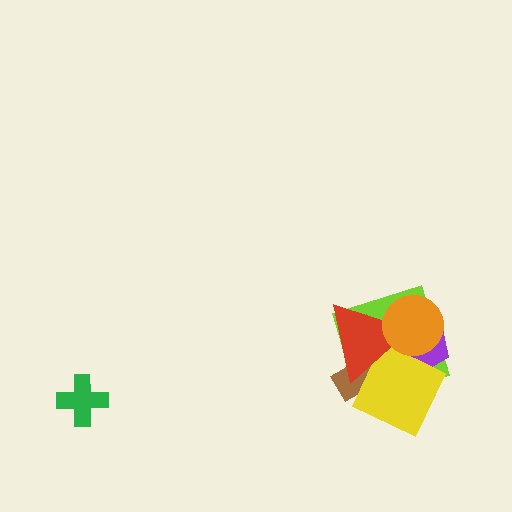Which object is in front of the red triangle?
The orange circle is in front of the red triangle.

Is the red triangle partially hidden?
Yes, it is partially covered by another shape.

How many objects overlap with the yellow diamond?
5 objects overlap with the yellow diamond.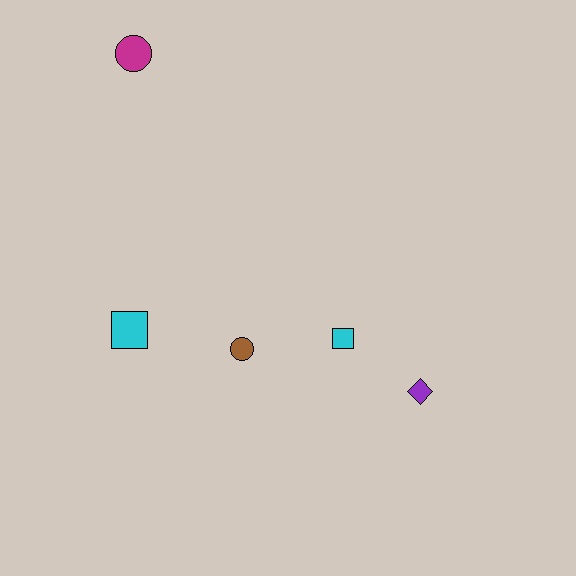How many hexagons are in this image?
There are no hexagons.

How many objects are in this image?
There are 5 objects.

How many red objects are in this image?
There are no red objects.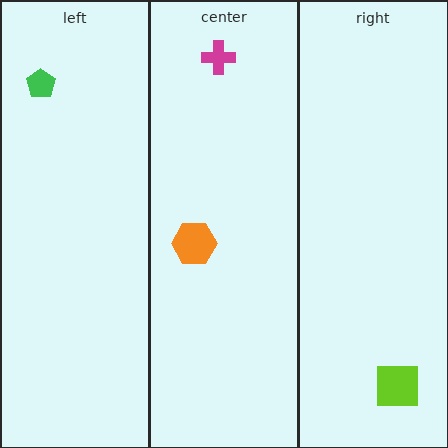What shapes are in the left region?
The green pentagon.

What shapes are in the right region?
The lime square.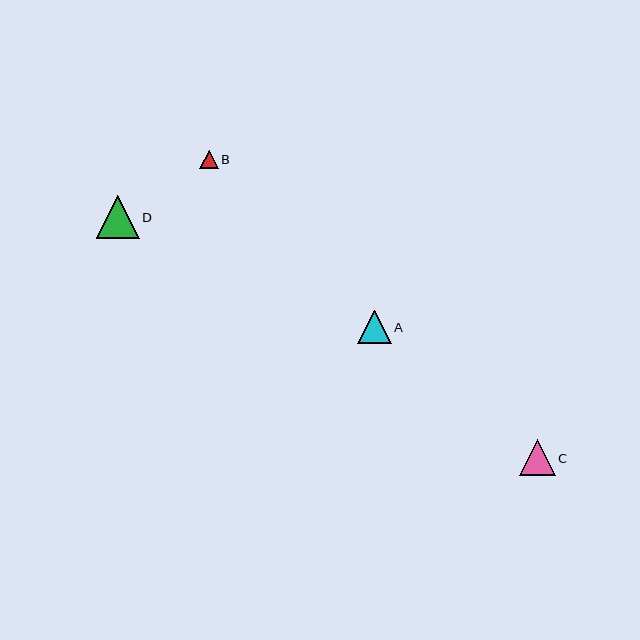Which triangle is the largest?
Triangle D is the largest with a size of approximately 43 pixels.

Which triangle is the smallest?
Triangle B is the smallest with a size of approximately 19 pixels.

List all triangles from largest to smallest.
From largest to smallest: D, C, A, B.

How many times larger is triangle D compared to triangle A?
Triangle D is approximately 1.3 times the size of triangle A.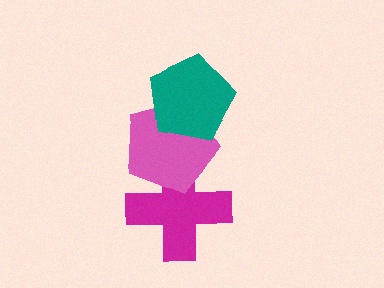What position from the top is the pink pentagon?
The pink pentagon is 2nd from the top.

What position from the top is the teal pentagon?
The teal pentagon is 1st from the top.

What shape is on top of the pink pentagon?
The teal pentagon is on top of the pink pentagon.